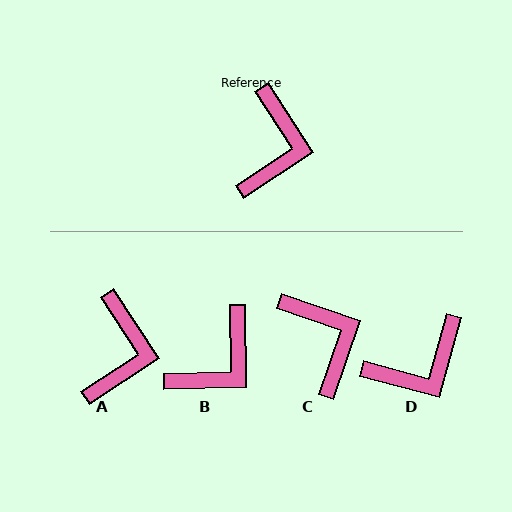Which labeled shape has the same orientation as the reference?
A.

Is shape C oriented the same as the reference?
No, it is off by about 39 degrees.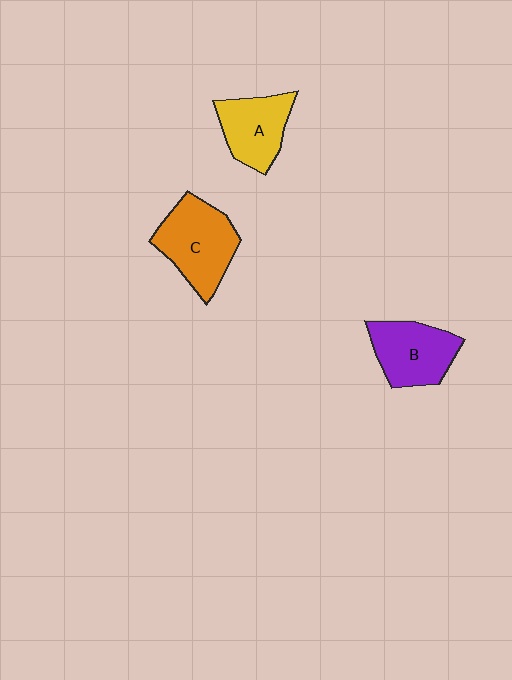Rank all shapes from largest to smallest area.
From largest to smallest: C (orange), B (purple), A (yellow).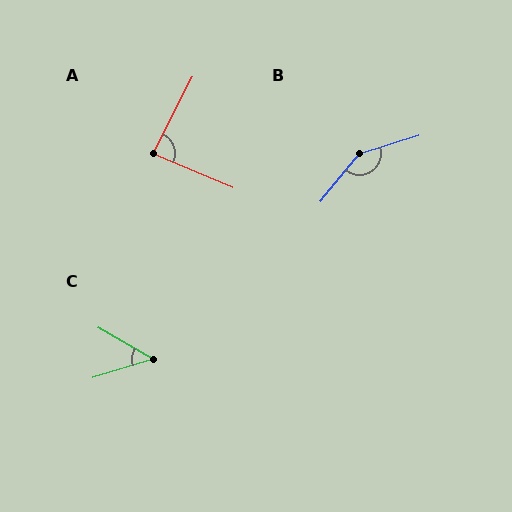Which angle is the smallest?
C, at approximately 47 degrees.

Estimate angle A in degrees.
Approximately 85 degrees.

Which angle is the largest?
B, at approximately 146 degrees.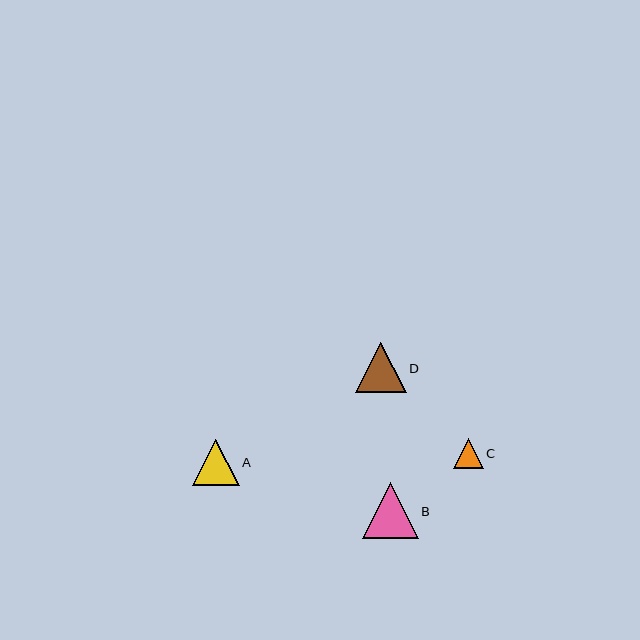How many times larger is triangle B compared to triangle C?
Triangle B is approximately 1.9 times the size of triangle C.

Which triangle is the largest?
Triangle B is the largest with a size of approximately 56 pixels.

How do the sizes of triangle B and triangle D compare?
Triangle B and triangle D are approximately the same size.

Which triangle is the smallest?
Triangle C is the smallest with a size of approximately 30 pixels.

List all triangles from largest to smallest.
From largest to smallest: B, D, A, C.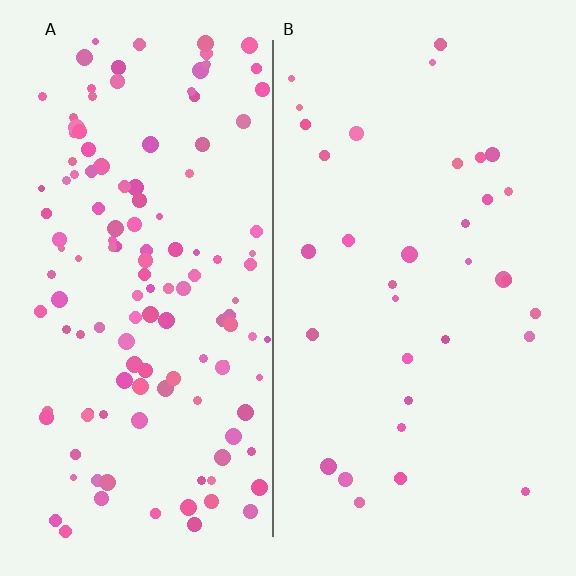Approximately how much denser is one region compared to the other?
Approximately 3.8× — region A over region B.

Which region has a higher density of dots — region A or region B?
A (the left).